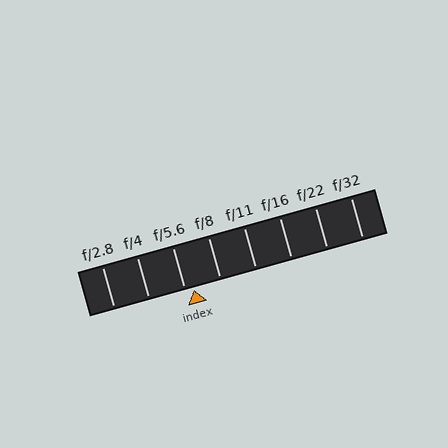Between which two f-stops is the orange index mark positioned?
The index mark is between f/5.6 and f/8.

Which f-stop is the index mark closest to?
The index mark is closest to f/5.6.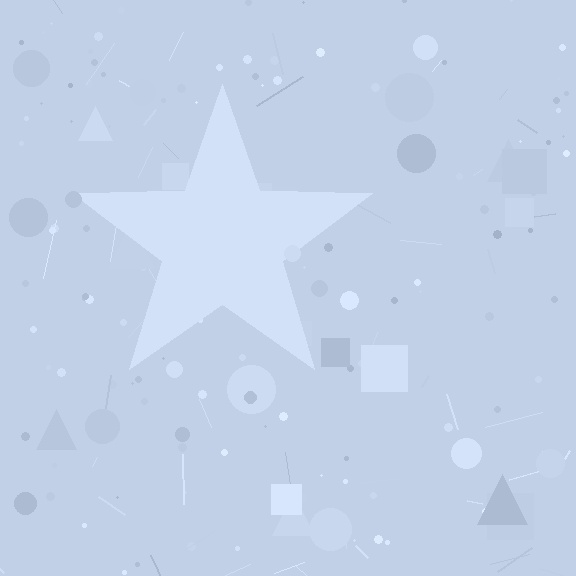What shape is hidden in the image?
A star is hidden in the image.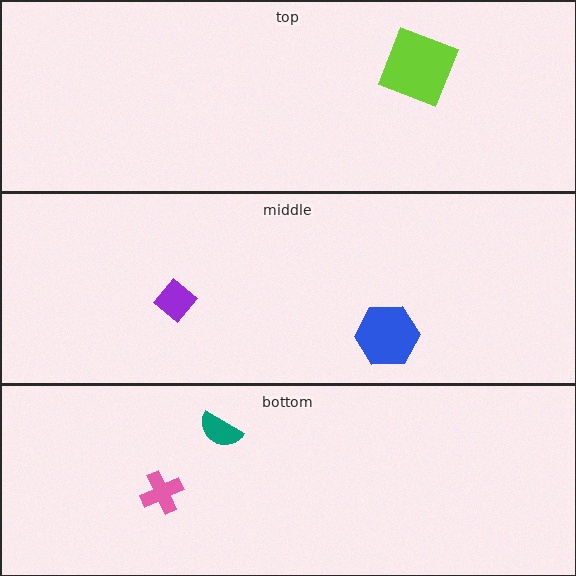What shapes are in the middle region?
The purple diamond, the blue hexagon.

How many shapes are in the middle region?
2.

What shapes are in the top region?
The lime square.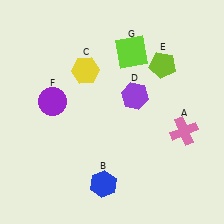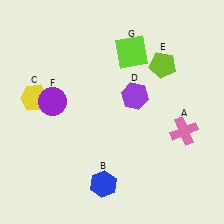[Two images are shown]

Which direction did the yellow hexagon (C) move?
The yellow hexagon (C) moved left.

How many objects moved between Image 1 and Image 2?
1 object moved between the two images.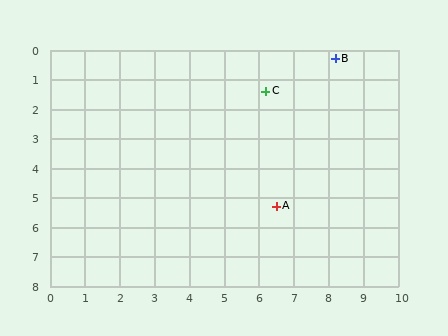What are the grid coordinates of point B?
Point B is at approximately (8.2, 0.3).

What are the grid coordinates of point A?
Point A is at approximately (6.5, 5.3).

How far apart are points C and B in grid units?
Points C and B are about 2.3 grid units apart.